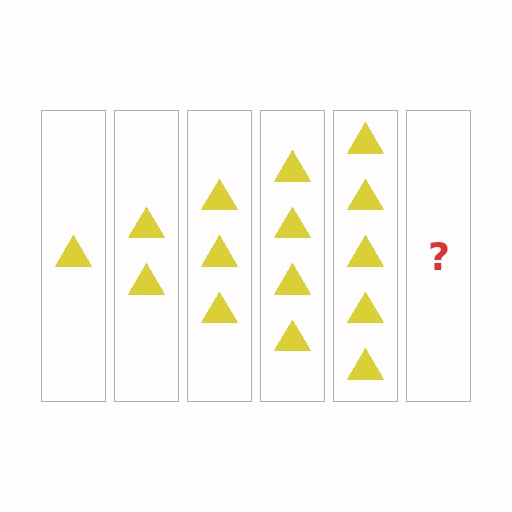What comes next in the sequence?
The next element should be 6 triangles.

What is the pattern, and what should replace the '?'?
The pattern is that each step adds one more triangle. The '?' should be 6 triangles.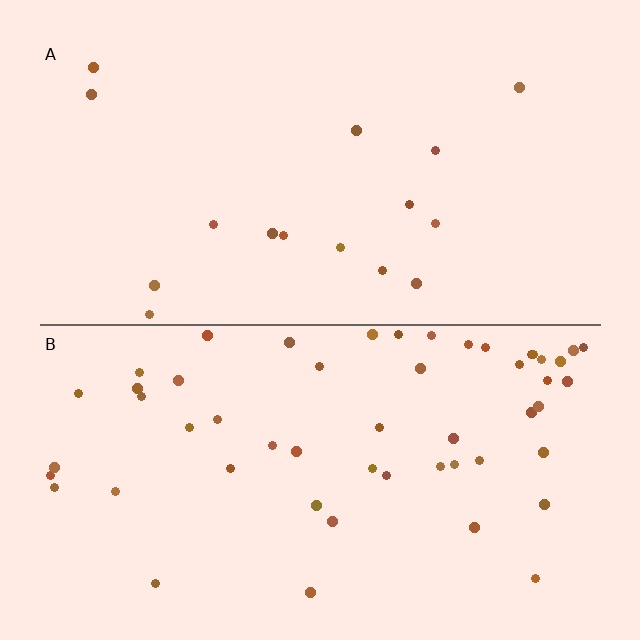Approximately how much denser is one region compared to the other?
Approximately 3.4× — region B over region A.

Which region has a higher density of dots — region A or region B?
B (the bottom).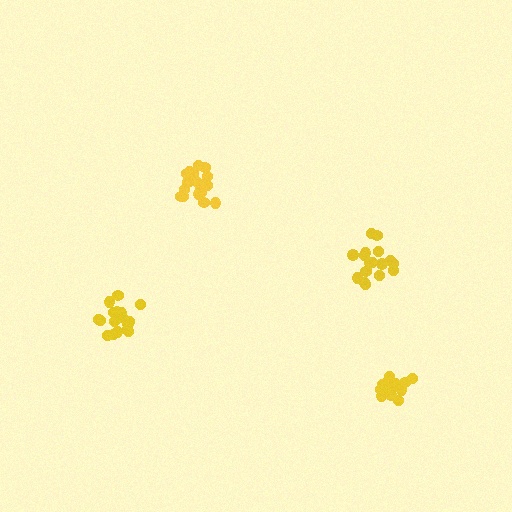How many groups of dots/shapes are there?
There are 4 groups.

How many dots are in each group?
Group 1: 18 dots, Group 2: 17 dots, Group 3: 19 dots, Group 4: 19 dots (73 total).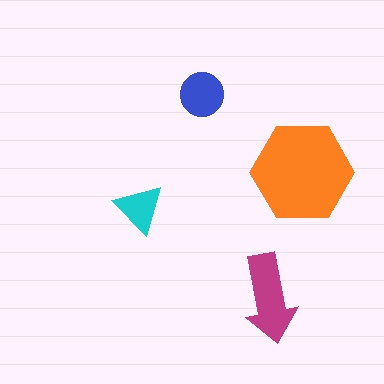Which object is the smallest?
The cyan triangle.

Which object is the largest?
The orange hexagon.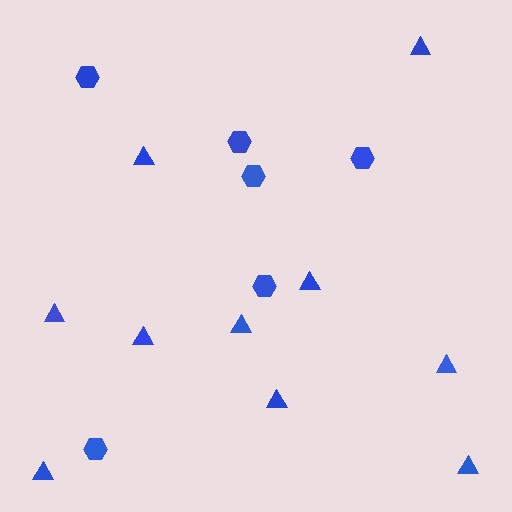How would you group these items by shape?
There are 2 groups: one group of triangles (10) and one group of hexagons (6).